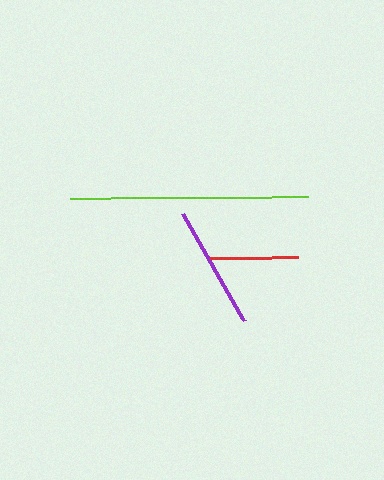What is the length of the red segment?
The red segment is approximately 89 pixels long.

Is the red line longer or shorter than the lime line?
The lime line is longer than the red line.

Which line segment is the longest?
The lime line is the longest at approximately 238 pixels.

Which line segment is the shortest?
The red line is the shortest at approximately 89 pixels.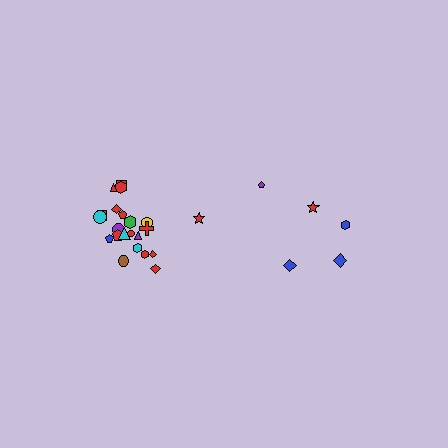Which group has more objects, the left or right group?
The left group.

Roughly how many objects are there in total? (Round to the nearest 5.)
Roughly 25 objects in total.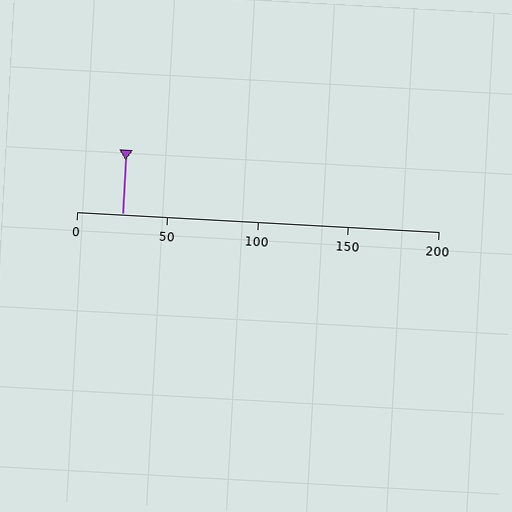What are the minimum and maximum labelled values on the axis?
The axis runs from 0 to 200.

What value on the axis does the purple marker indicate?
The marker indicates approximately 25.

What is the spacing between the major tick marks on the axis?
The major ticks are spaced 50 apart.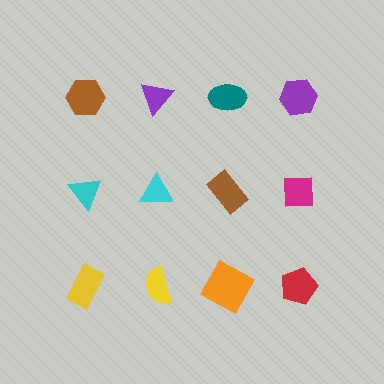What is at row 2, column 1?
A cyan triangle.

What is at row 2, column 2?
A cyan triangle.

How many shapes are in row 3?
4 shapes.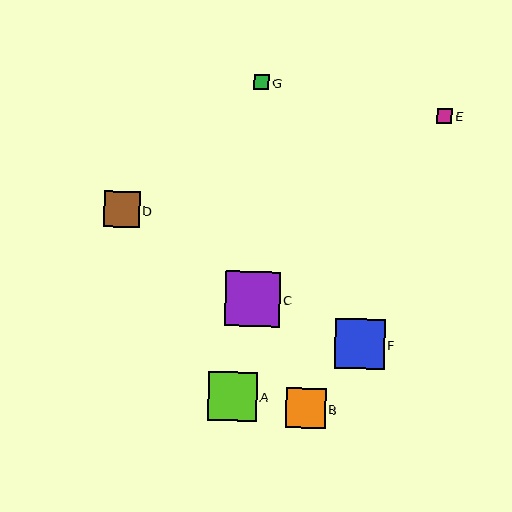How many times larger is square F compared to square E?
Square F is approximately 3.2 times the size of square E.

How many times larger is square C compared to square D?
Square C is approximately 1.5 times the size of square D.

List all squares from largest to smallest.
From largest to smallest: C, F, A, B, D, E, G.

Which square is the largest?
Square C is the largest with a size of approximately 55 pixels.